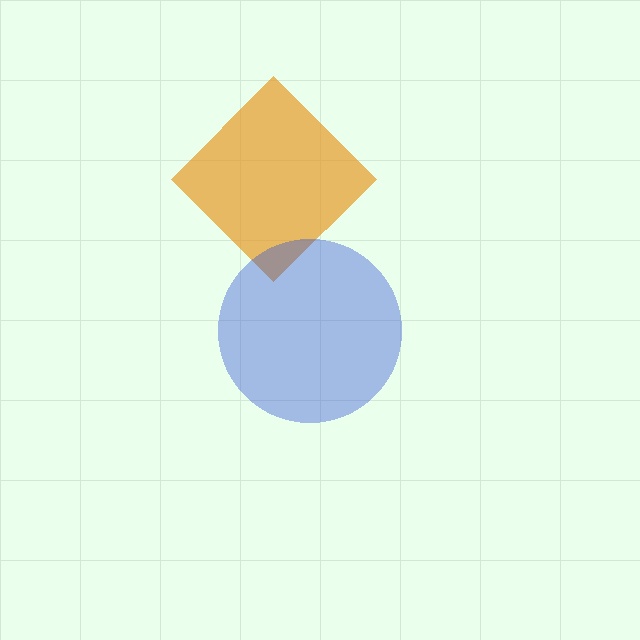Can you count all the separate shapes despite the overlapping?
Yes, there are 2 separate shapes.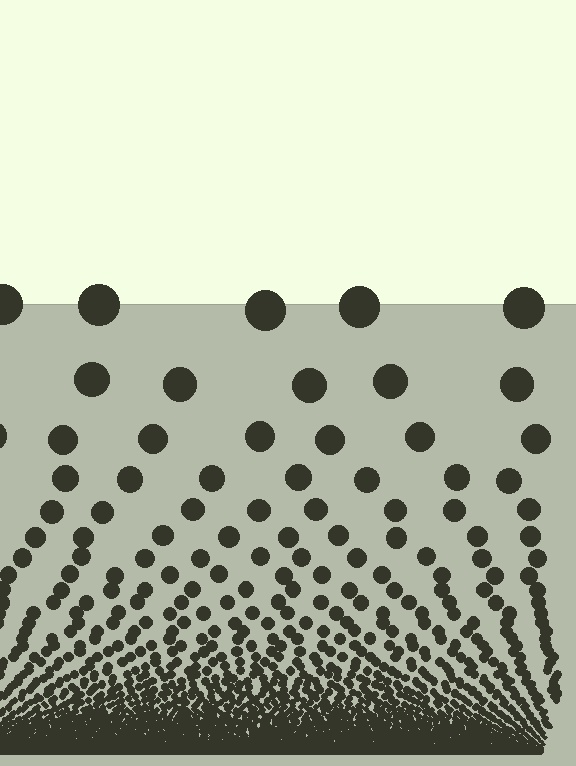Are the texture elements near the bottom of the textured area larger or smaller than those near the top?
Smaller. The gradient is inverted — elements near the bottom are smaller and denser.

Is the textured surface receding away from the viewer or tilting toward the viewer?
The surface appears to tilt toward the viewer. Texture elements get larger and sparser toward the top.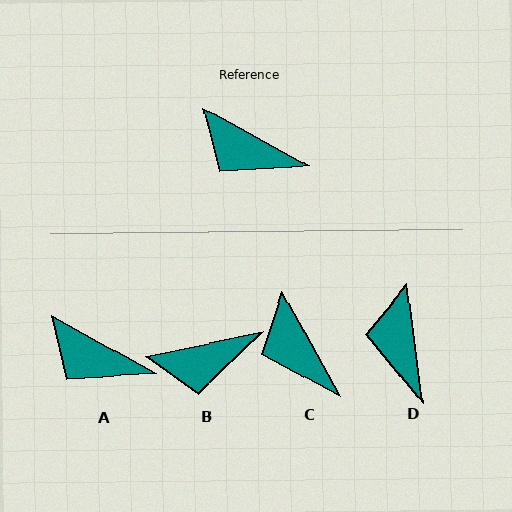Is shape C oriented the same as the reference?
No, it is off by about 32 degrees.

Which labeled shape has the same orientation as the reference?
A.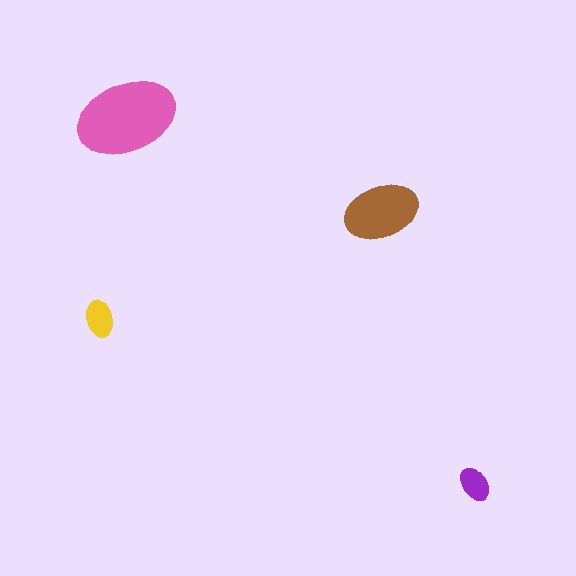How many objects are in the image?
There are 4 objects in the image.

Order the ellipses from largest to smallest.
the pink one, the brown one, the yellow one, the purple one.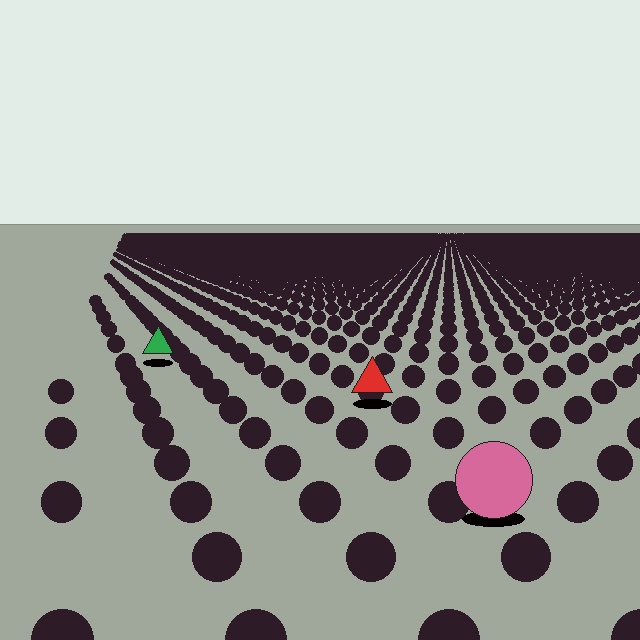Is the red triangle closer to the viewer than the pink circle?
No. The pink circle is closer — you can tell from the texture gradient: the ground texture is coarser near it.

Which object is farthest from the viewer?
The green triangle is farthest from the viewer. It appears smaller and the ground texture around it is denser.